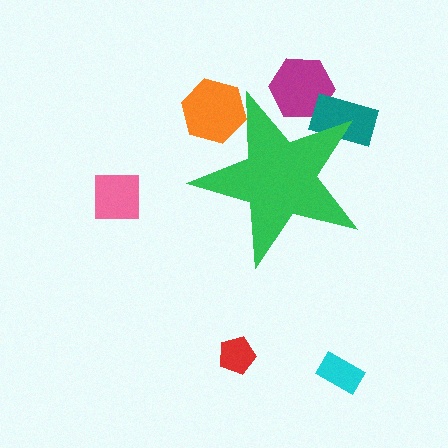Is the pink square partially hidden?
No, the pink square is fully visible.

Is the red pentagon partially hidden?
No, the red pentagon is fully visible.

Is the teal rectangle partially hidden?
Yes, the teal rectangle is partially hidden behind the green star.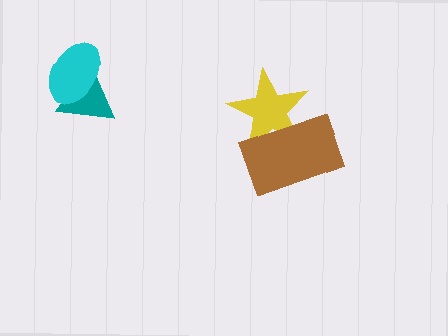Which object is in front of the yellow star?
The brown rectangle is in front of the yellow star.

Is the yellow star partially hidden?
Yes, it is partially covered by another shape.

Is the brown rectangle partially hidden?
No, no other shape covers it.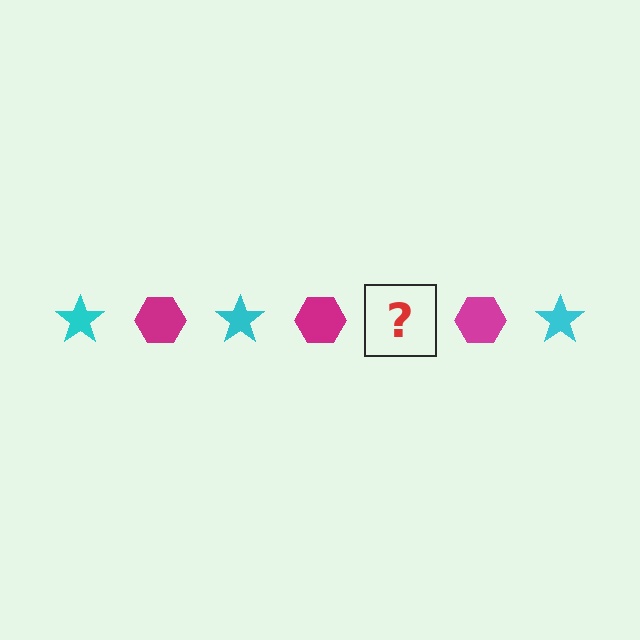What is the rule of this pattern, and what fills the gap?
The rule is that the pattern alternates between cyan star and magenta hexagon. The gap should be filled with a cyan star.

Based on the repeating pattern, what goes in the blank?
The blank should be a cyan star.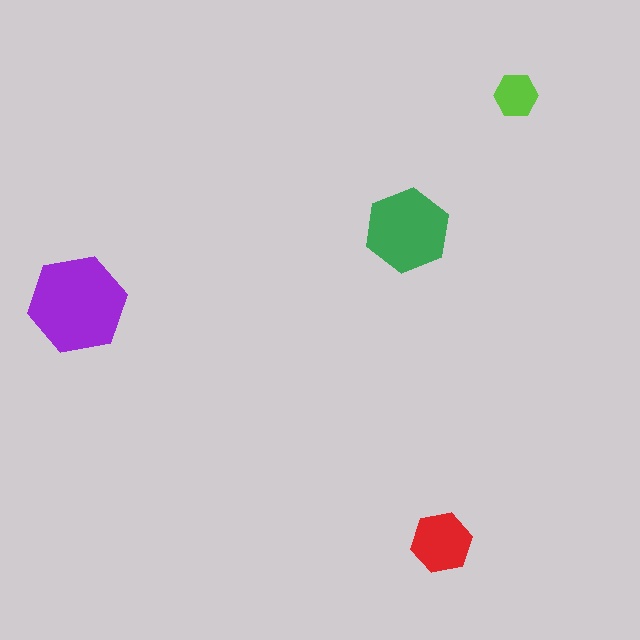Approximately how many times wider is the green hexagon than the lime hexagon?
About 2 times wider.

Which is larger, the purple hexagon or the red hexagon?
The purple one.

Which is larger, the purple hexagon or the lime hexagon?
The purple one.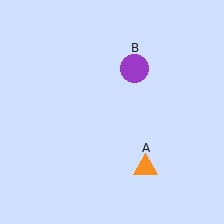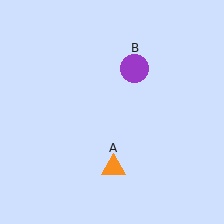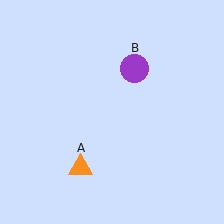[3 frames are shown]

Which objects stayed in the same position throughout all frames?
Purple circle (object B) remained stationary.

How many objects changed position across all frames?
1 object changed position: orange triangle (object A).